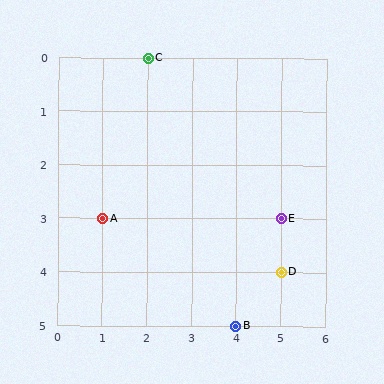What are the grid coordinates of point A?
Point A is at grid coordinates (1, 3).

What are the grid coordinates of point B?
Point B is at grid coordinates (4, 5).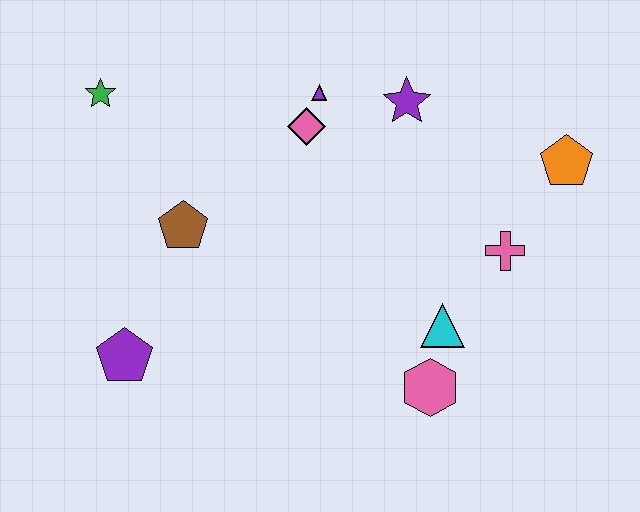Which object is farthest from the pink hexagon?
The green star is farthest from the pink hexagon.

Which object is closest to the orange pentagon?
The pink cross is closest to the orange pentagon.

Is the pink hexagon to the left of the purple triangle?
No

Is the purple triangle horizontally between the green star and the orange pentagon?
Yes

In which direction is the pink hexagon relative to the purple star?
The pink hexagon is below the purple star.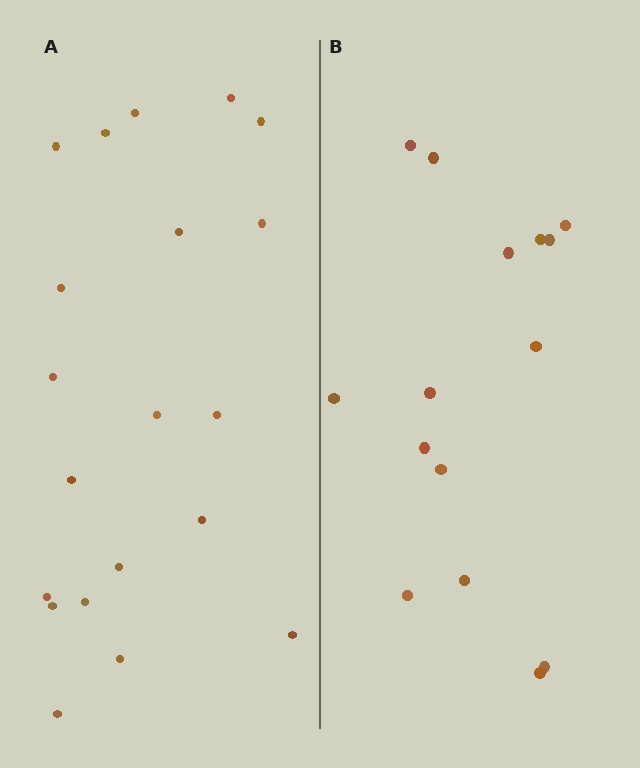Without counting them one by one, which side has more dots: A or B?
Region A (the left region) has more dots.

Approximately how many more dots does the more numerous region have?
Region A has about 5 more dots than region B.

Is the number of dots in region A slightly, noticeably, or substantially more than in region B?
Region A has noticeably more, but not dramatically so. The ratio is roughly 1.3 to 1.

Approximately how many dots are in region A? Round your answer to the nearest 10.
About 20 dots.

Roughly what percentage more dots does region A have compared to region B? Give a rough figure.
About 35% more.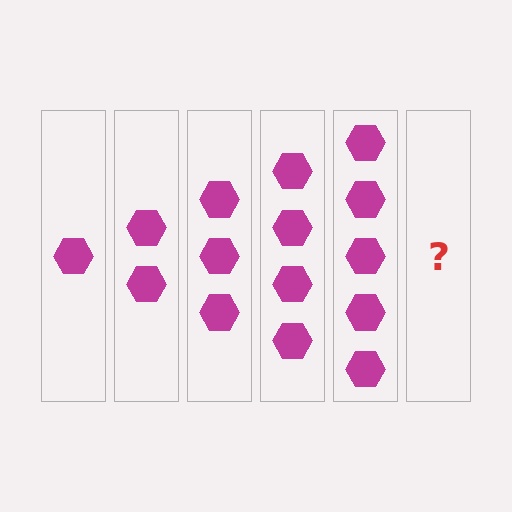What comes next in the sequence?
The next element should be 6 hexagons.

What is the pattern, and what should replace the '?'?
The pattern is that each step adds one more hexagon. The '?' should be 6 hexagons.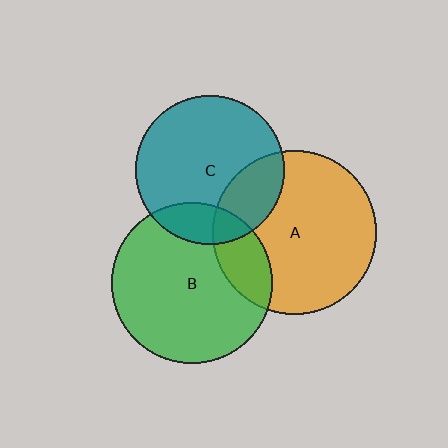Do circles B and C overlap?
Yes.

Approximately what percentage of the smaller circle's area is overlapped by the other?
Approximately 15%.